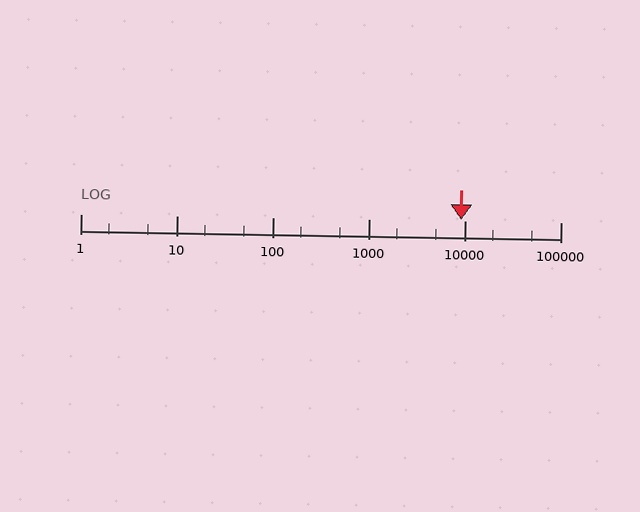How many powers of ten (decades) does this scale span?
The scale spans 5 decades, from 1 to 100000.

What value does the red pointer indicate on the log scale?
The pointer indicates approximately 9100.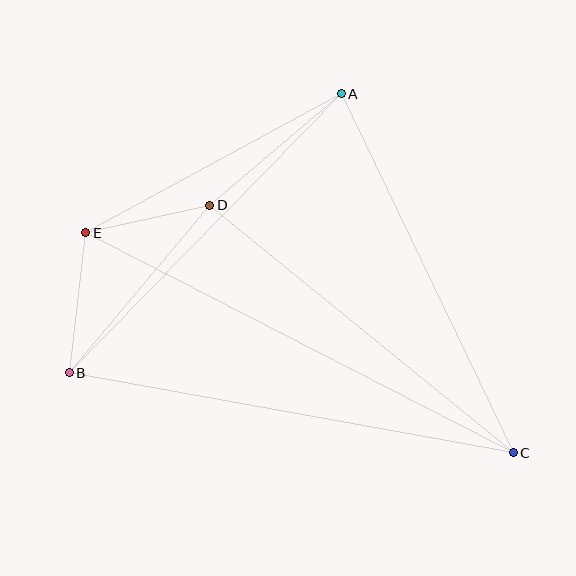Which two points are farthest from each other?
Points C and E are farthest from each other.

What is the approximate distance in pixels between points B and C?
The distance between B and C is approximately 451 pixels.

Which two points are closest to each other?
Points D and E are closest to each other.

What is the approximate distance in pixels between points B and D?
The distance between B and D is approximately 218 pixels.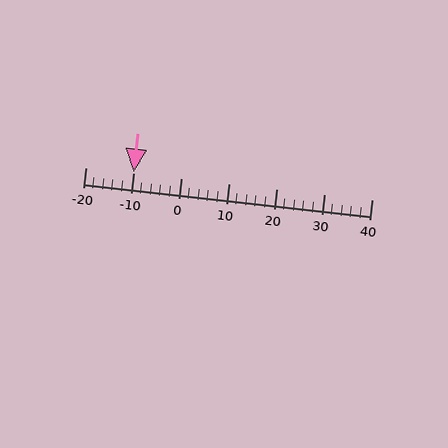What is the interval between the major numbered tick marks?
The major tick marks are spaced 10 units apart.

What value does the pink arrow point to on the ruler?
The pink arrow points to approximately -10.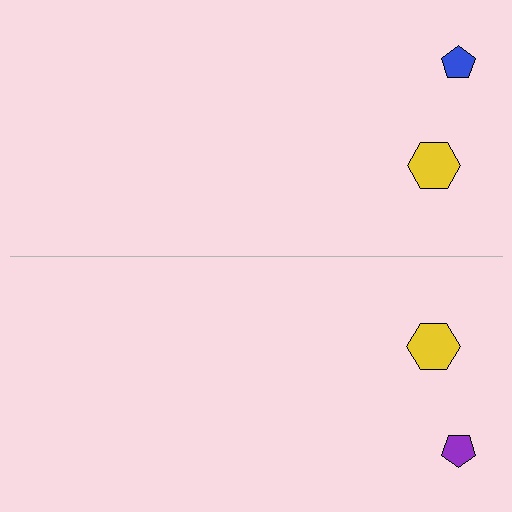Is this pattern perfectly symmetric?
No, the pattern is not perfectly symmetric. The purple pentagon on the bottom side breaks the symmetry — its mirror counterpart is blue.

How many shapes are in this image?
There are 4 shapes in this image.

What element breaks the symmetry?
The purple pentagon on the bottom side breaks the symmetry — its mirror counterpart is blue.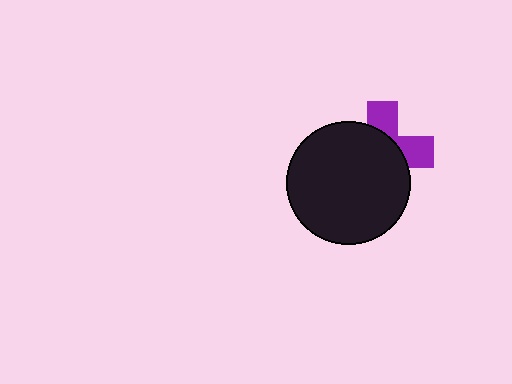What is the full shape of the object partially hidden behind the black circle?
The partially hidden object is a purple cross.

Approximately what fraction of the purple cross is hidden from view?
Roughly 64% of the purple cross is hidden behind the black circle.